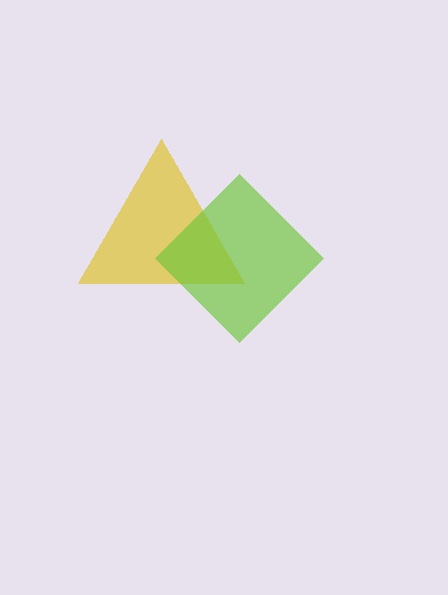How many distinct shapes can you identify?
There are 2 distinct shapes: a yellow triangle, a lime diamond.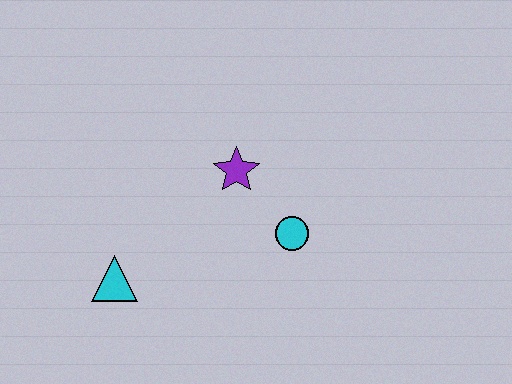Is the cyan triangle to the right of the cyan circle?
No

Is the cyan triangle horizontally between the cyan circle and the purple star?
No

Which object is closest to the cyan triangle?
The purple star is closest to the cyan triangle.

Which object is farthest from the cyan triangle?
The cyan circle is farthest from the cyan triangle.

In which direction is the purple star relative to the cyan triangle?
The purple star is to the right of the cyan triangle.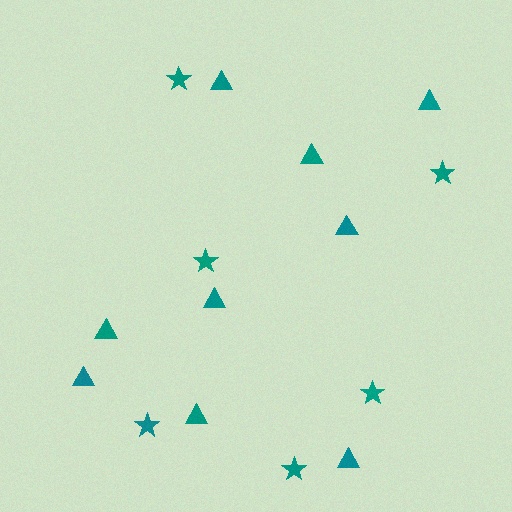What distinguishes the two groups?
There are 2 groups: one group of triangles (9) and one group of stars (6).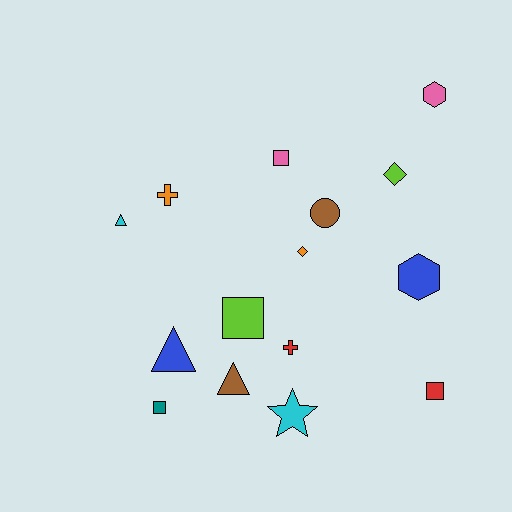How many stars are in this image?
There is 1 star.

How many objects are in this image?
There are 15 objects.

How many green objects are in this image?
There are no green objects.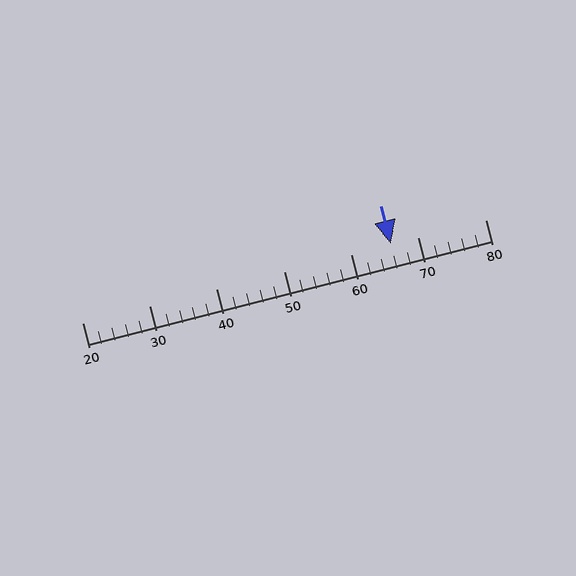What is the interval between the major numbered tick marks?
The major tick marks are spaced 10 units apart.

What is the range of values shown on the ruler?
The ruler shows values from 20 to 80.